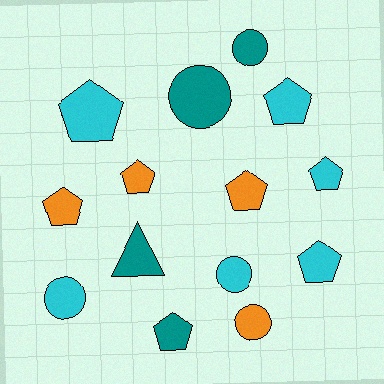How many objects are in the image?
There are 14 objects.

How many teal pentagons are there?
There is 1 teal pentagon.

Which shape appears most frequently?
Pentagon, with 8 objects.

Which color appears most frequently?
Cyan, with 6 objects.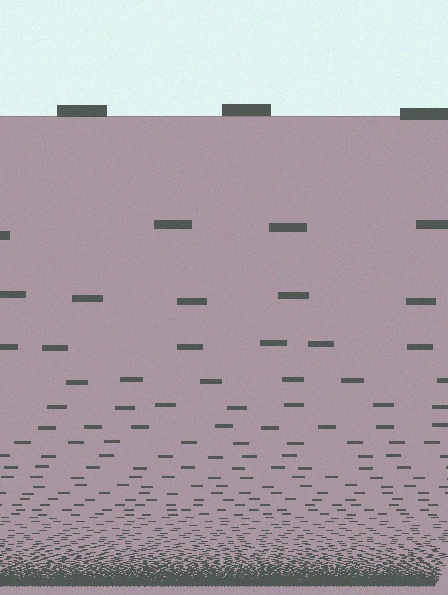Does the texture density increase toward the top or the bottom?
Density increases toward the bottom.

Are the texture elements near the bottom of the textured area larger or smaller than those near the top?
Smaller. The gradient is inverted — elements near the bottom are smaller and denser.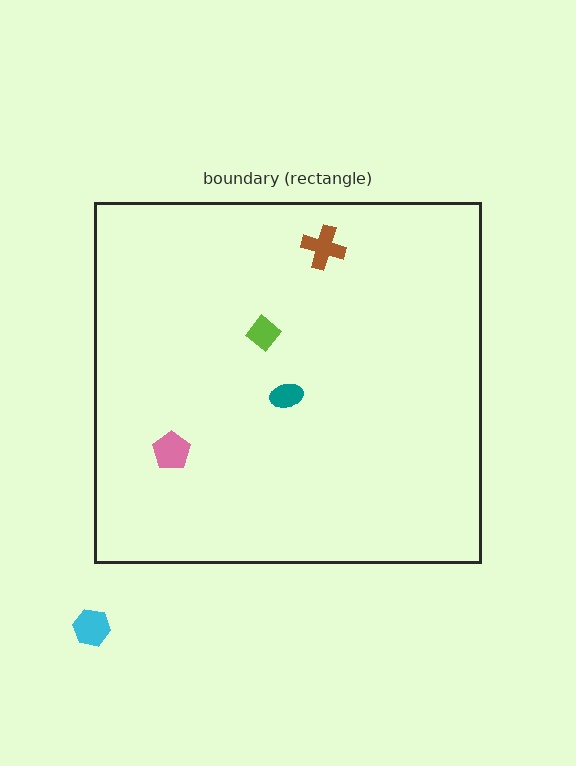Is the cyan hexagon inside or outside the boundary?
Outside.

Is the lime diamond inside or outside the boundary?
Inside.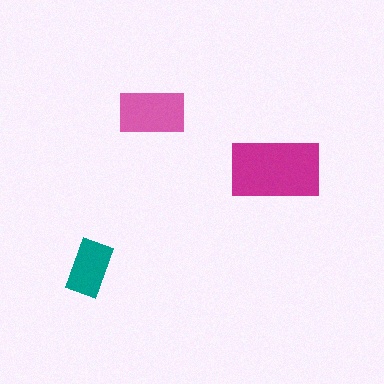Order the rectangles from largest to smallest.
the magenta one, the pink one, the teal one.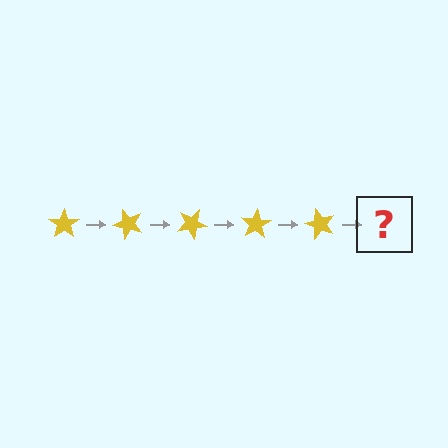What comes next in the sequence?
The next element should be a yellow star rotated 250 degrees.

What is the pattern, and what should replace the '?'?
The pattern is that the star rotates 50 degrees each step. The '?' should be a yellow star rotated 250 degrees.